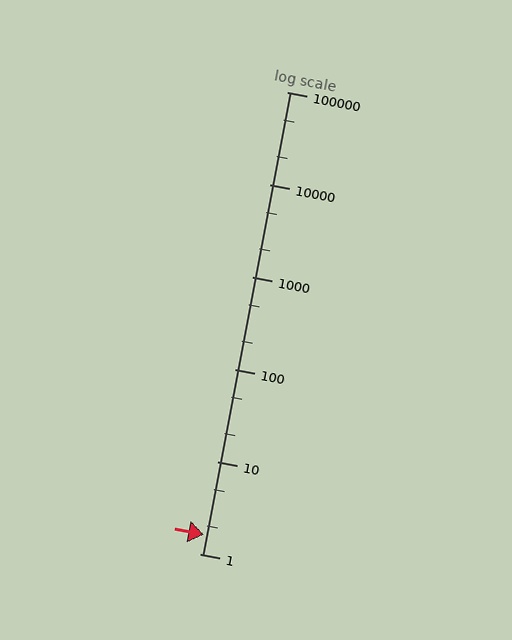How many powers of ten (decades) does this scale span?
The scale spans 5 decades, from 1 to 100000.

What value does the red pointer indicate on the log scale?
The pointer indicates approximately 1.6.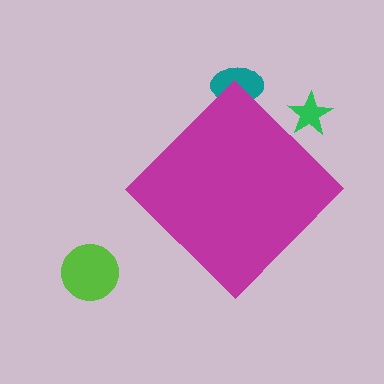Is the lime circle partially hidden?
No, the lime circle is fully visible.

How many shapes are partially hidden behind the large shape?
2 shapes are partially hidden.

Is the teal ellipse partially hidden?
Yes, the teal ellipse is partially hidden behind the magenta diamond.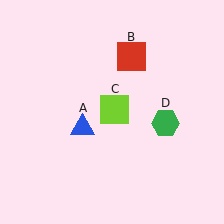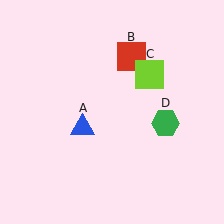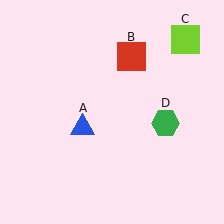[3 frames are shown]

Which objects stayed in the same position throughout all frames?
Blue triangle (object A) and red square (object B) and green hexagon (object D) remained stationary.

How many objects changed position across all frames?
1 object changed position: lime square (object C).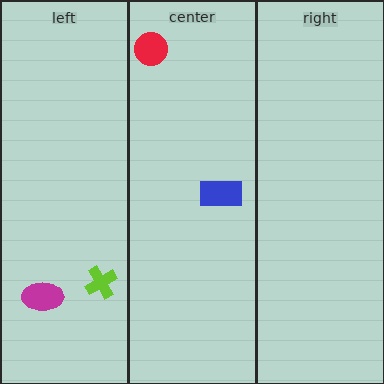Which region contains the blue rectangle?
The center region.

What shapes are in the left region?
The lime cross, the magenta ellipse.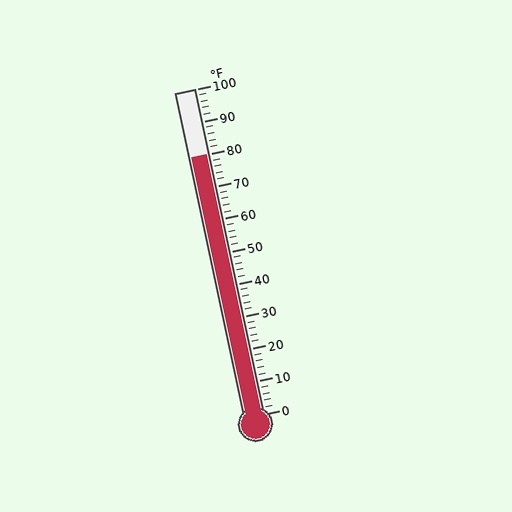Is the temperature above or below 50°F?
The temperature is above 50°F.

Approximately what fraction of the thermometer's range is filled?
The thermometer is filled to approximately 80% of its range.